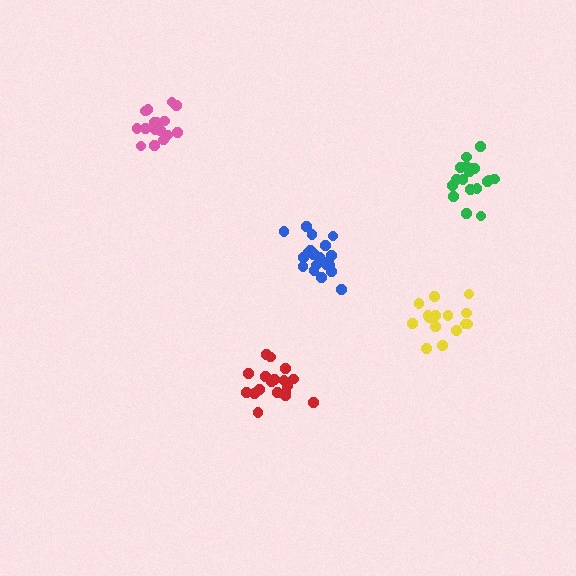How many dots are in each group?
Group 1: 21 dots, Group 2: 16 dots, Group 3: 18 dots, Group 4: 16 dots, Group 5: 18 dots (89 total).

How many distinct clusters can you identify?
There are 5 distinct clusters.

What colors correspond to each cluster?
The clusters are colored: blue, yellow, green, pink, red.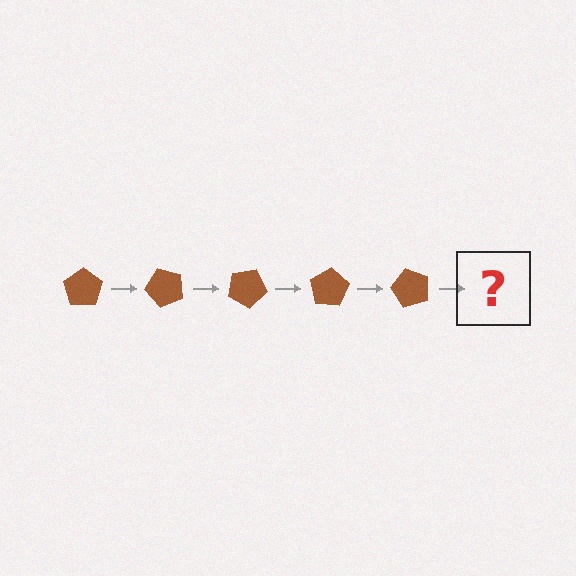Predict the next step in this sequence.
The next step is a brown pentagon rotated 250 degrees.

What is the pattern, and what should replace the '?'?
The pattern is that the pentagon rotates 50 degrees each step. The '?' should be a brown pentagon rotated 250 degrees.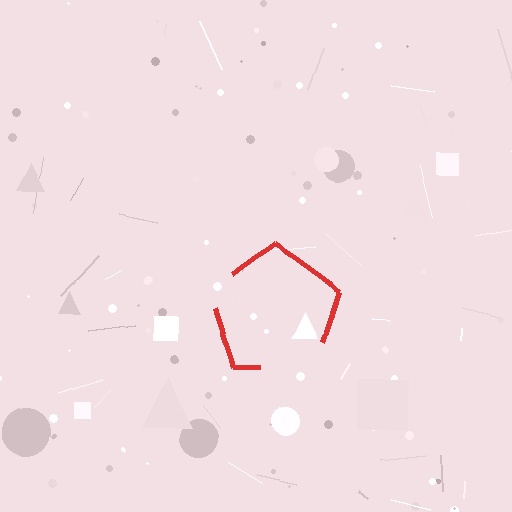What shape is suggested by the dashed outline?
The dashed outline suggests a pentagon.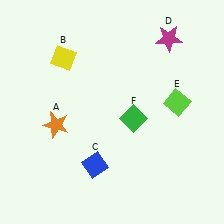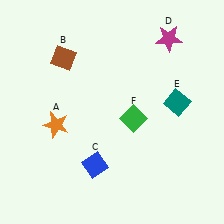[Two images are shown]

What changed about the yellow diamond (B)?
In Image 1, B is yellow. In Image 2, it changed to brown.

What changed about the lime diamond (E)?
In Image 1, E is lime. In Image 2, it changed to teal.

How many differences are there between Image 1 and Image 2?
There are 2 differences between the two images.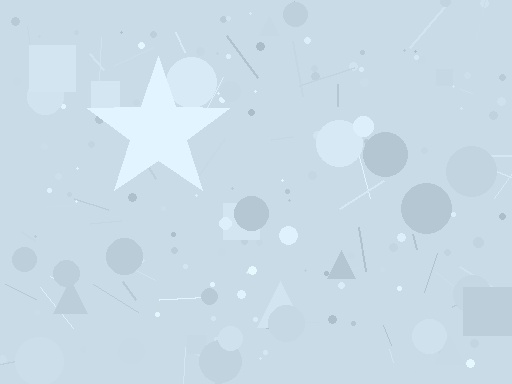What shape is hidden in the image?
A star is hidden in the image.